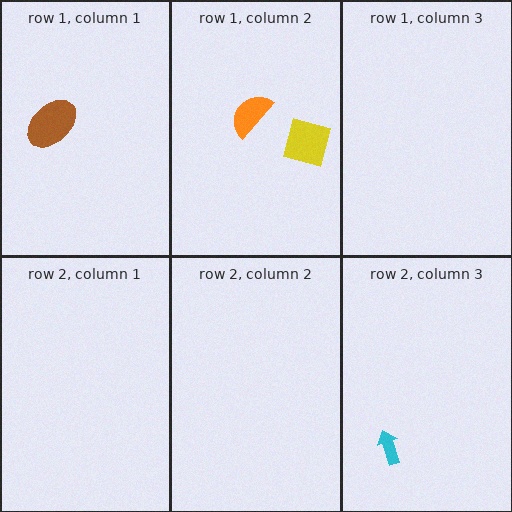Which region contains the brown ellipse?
The row 1, column 1 region.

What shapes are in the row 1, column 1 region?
The brown ellipse.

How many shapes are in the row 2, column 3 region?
1.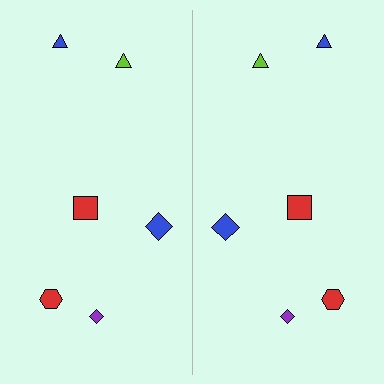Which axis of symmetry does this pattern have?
The pattern has a vertical axis of symmetry running through the center of the image.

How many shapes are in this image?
There are 12 shapes in this image.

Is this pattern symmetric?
Yes, this pattern has bilateral (reflection) symmetry.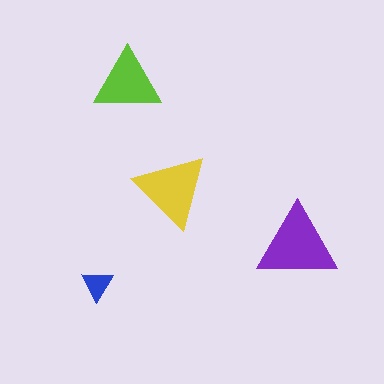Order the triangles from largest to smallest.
the purple one, the yellow one, the lime one, the blue one.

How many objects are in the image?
There are 4 objects in the image.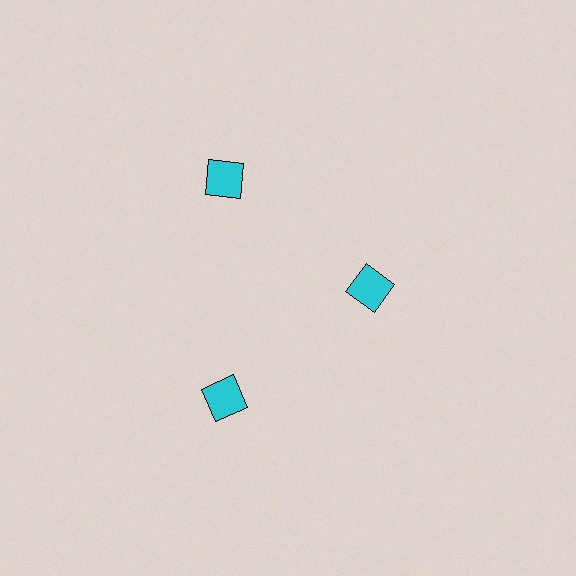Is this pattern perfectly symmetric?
No. The 3 cyan diamonds are arranged in a ring, but one element near the 3 o'clock position is pulled inward toward the center, breaking the 3-fold rotational symmetry.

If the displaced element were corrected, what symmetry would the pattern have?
It would have 3-fold rotational symmetry — the pattern would map onto itself every 120 degrees.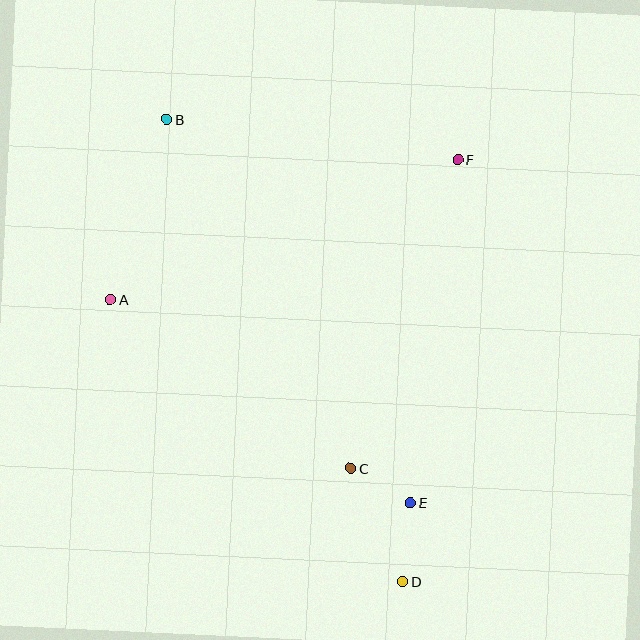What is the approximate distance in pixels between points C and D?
The distance between C and D is approximately 124 pixels.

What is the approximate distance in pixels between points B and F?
The distance between B and F is approximately 294 pixels.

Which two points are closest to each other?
Points C and E are closest to each other.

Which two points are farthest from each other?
Points B and D are farthest from each other.